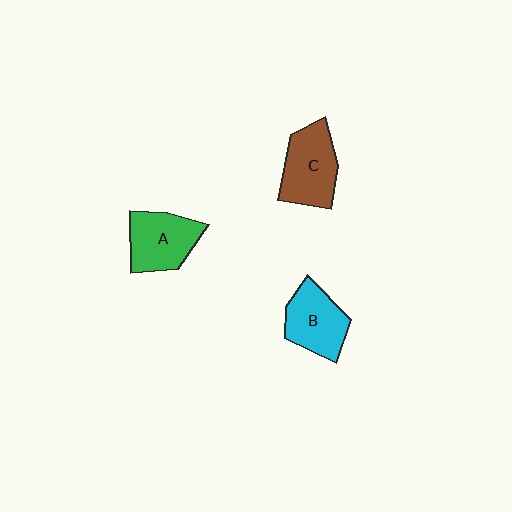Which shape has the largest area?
Shape C (brown).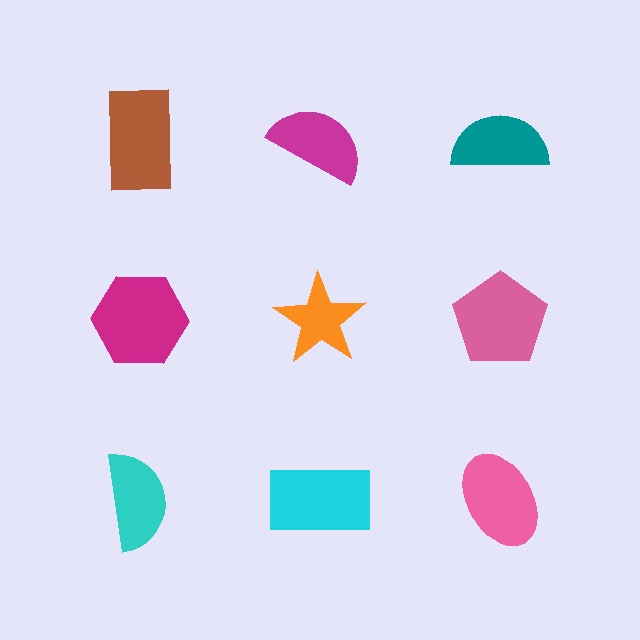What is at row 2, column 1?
A magenta hexagon.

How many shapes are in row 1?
3 shapes.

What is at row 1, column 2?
A magenta semicircle.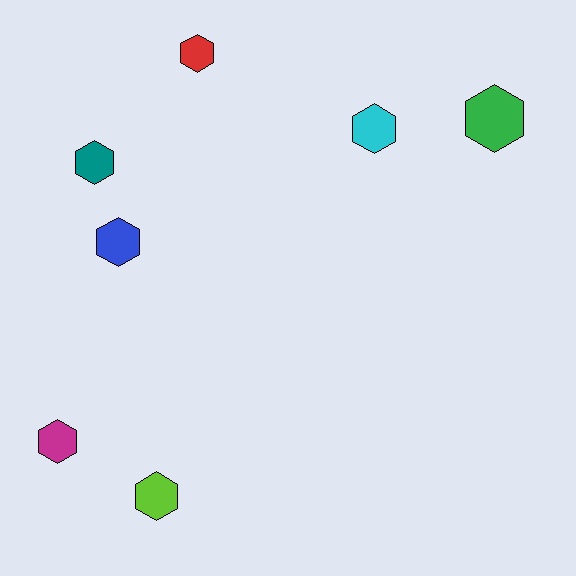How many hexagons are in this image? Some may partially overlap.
There are 7 hexagons.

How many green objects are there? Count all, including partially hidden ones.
There is 1 green object.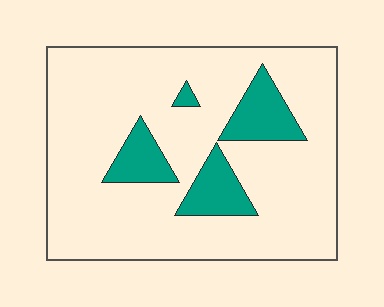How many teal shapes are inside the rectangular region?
4.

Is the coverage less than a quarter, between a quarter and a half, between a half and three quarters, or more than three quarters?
Less than a quarter.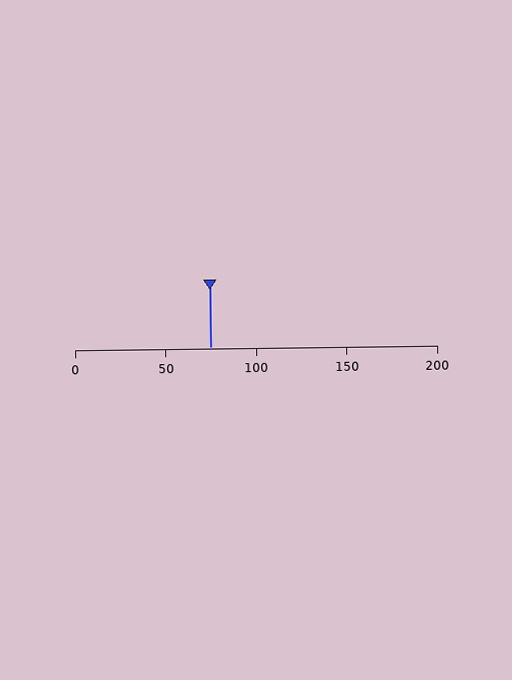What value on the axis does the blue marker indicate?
The marker indicates approximately 75.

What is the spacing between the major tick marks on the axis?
The major ticks are spaced 50 apart.